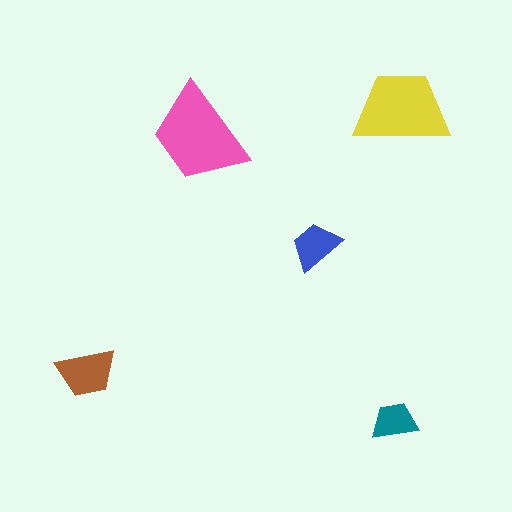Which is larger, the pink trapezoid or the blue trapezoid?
The pink one.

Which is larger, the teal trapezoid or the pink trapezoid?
The pink one.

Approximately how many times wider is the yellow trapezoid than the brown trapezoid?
About 1.5 times wider.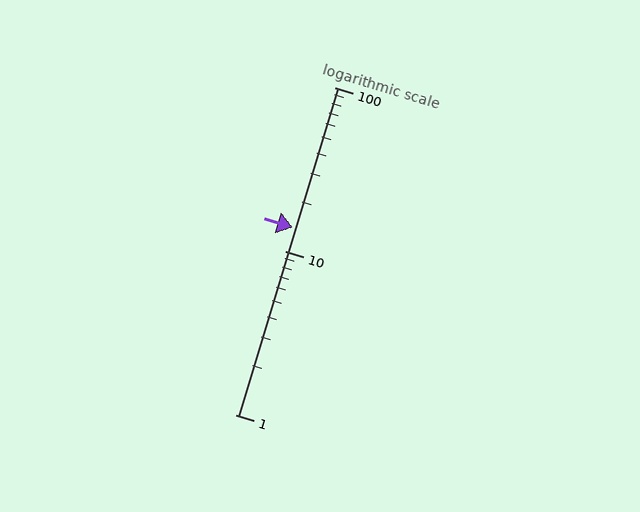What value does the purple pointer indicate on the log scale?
The pointer indicates approximately 14.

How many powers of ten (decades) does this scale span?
The scale spans 2 decades, from 1 to 100.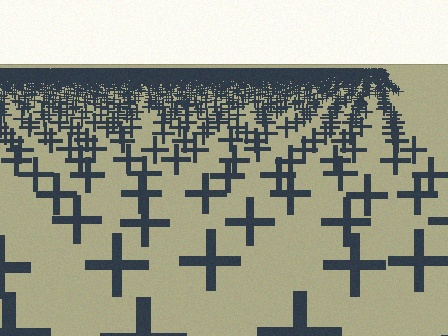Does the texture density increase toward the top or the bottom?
Density increases toward the top.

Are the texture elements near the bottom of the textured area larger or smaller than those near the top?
Larger. Near the bottom, elements are closer to the viewer and appear at a bigger on-screen size.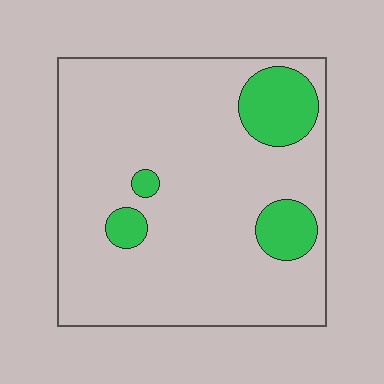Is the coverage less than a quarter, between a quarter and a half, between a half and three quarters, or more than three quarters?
Less than a quarter.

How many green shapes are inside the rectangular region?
4.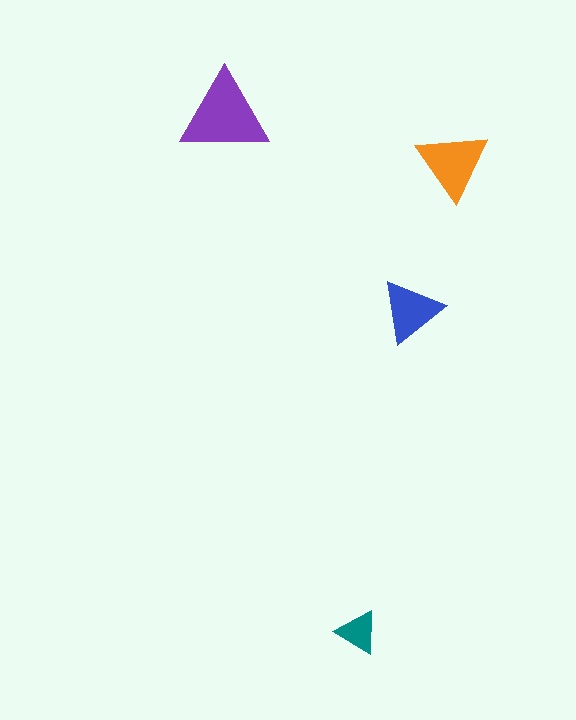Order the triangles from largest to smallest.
the purple one, the orange one, the blue one, the teal one.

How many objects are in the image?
There are 4 objects in the image.